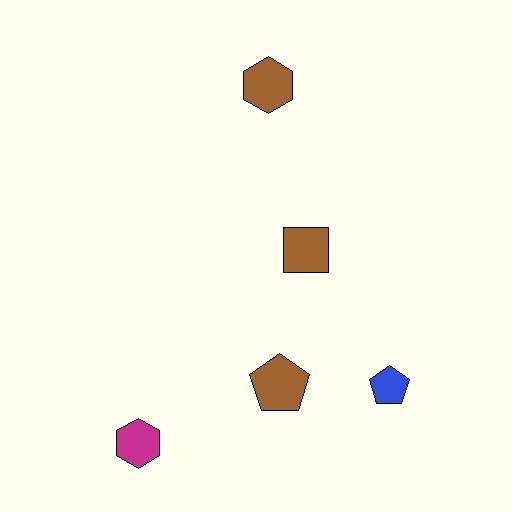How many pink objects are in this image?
There are no pink objects.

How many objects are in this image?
There are 5 objects.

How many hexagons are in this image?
There are 2 hexagons.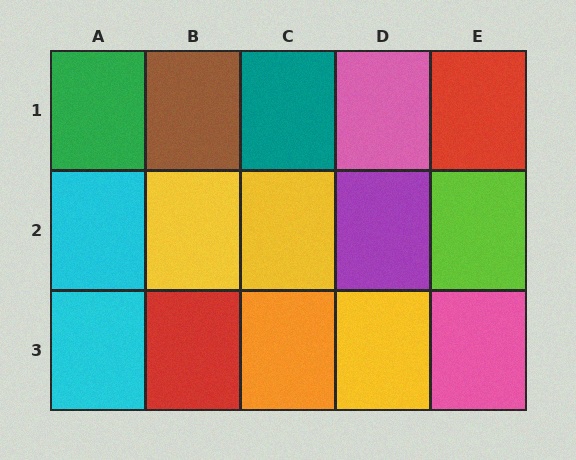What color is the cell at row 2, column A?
Cyan.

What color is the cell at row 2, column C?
Yellow.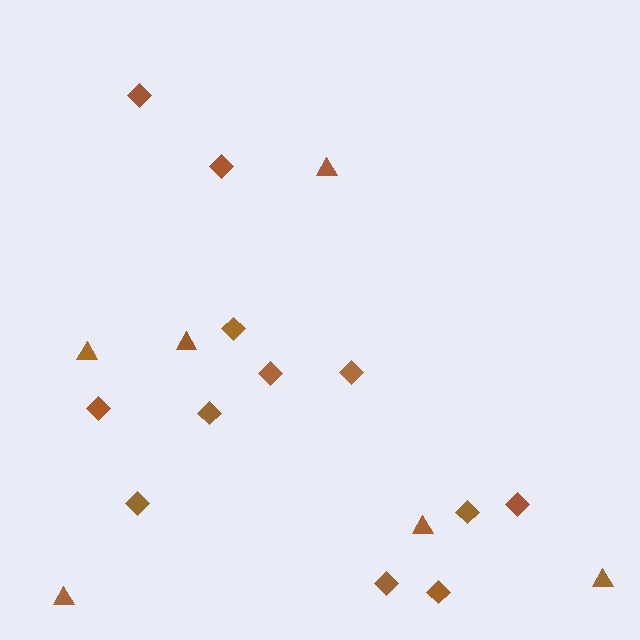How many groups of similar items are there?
There are 2 groups: one group of diamonds (12) and one group of triangles (6).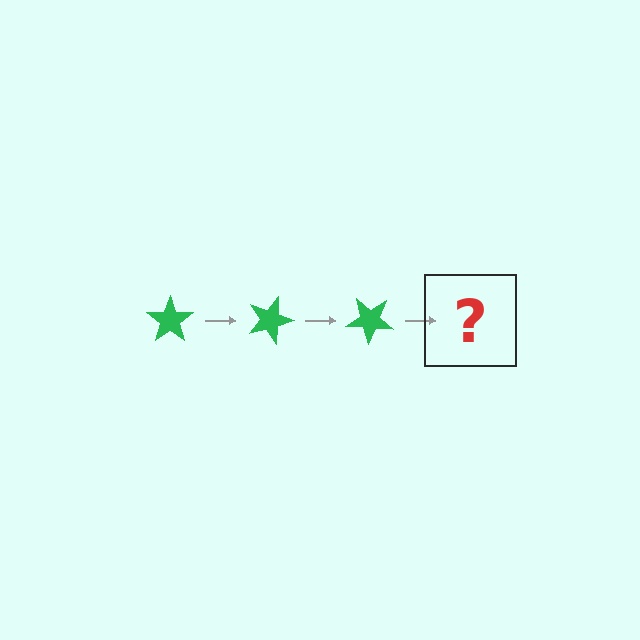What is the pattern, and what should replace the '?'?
The pattern is that the star rotates 20 degrees each step. The '?' should be a green star rotated 60 degrees.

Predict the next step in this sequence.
The next step is a green star rotated 60 degrees.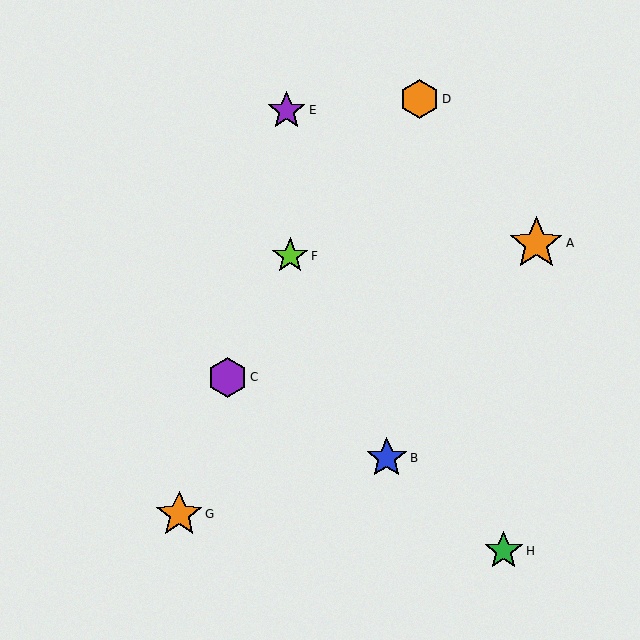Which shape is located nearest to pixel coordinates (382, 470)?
The blue star (labeled B) at (387, 458) is nearest to that location.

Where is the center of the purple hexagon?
The center of the purple hexagon is at (227, 377).